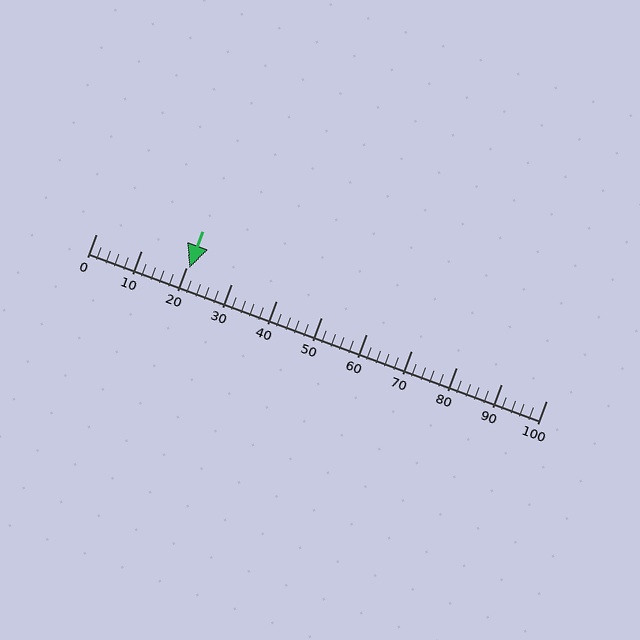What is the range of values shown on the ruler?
The ruler shows values from 0 to 100.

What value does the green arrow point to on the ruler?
The green arrow points to approximately 21.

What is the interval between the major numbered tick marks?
The major tick marks are spaced 10 units apart.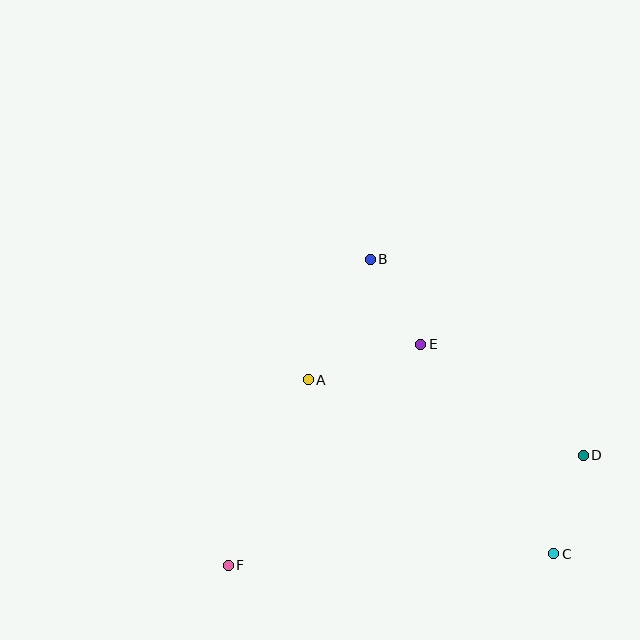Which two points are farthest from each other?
Points D and F are farthest from each other.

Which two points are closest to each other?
Points B and E are closest to each other.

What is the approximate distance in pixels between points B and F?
The distance between B and F is approximately 337 pixels.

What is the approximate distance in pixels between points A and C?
The distance between A and C is approximately 301 pixels.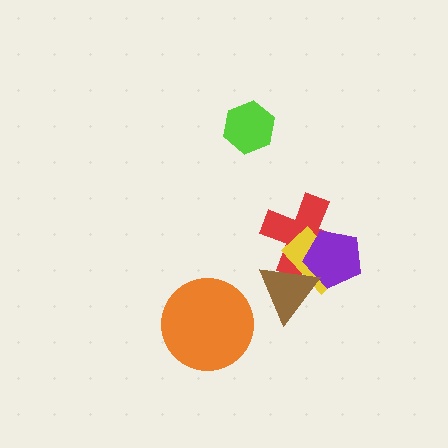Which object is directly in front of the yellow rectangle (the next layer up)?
The purple pentagon is directly in front of the yellow rectangle.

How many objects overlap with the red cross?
3 objects overlap with the red cross.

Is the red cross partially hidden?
Yes, it is partially covered by another shape.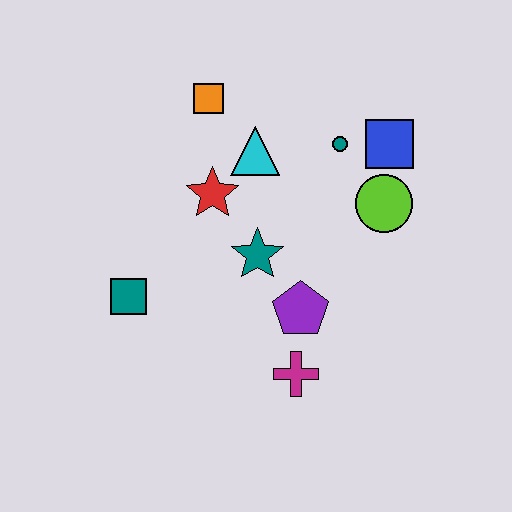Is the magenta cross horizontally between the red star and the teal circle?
Yes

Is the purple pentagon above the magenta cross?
Yes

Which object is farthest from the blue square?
The teal square is farthest from the blue square.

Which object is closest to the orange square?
The cyan triangle is closest to the orange square.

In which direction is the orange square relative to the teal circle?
The orange square is to the left of the teal circle.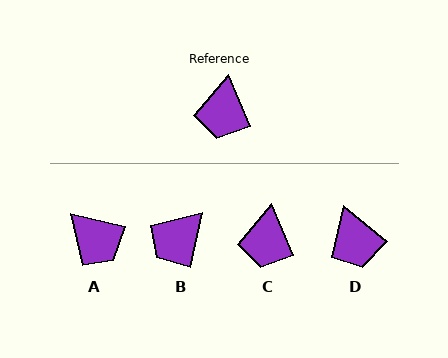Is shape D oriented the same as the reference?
No, it is off by about 27 degrees.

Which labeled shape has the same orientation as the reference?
C.